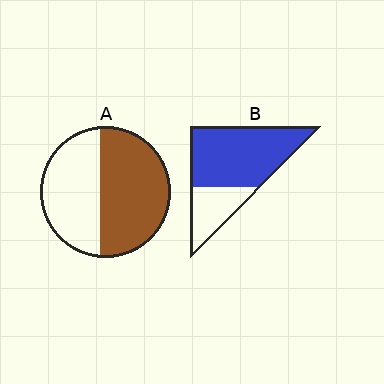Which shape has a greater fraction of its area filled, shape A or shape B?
Shape B.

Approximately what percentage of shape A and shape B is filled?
A is approximately 55% and B is approximately 70%.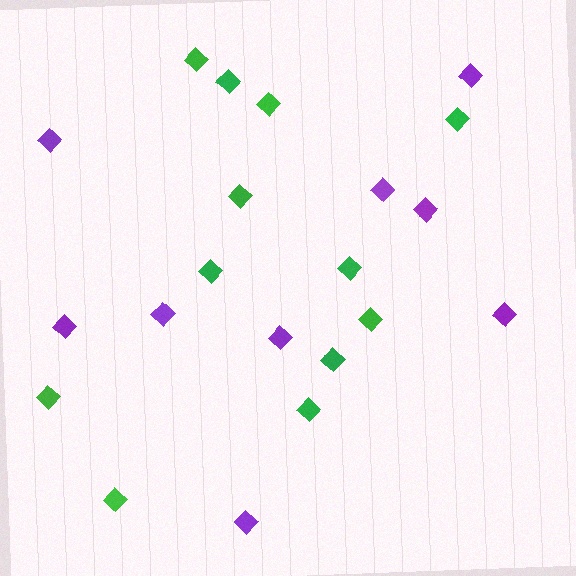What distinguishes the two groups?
There are 2 groups: one group of green diamonds (12) and one group of purple diamonds (9).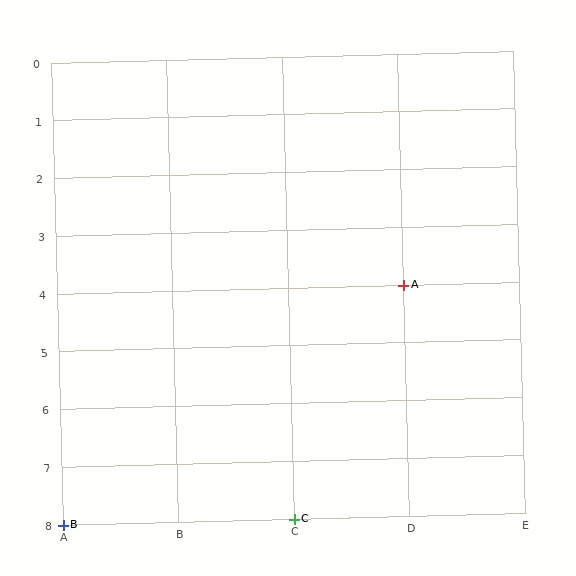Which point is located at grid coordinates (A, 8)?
Point B is at (A, 8).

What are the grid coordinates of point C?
Point C is at grid coordinates (C, 8).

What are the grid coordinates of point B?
Point B is at grid coordinates (A, 8).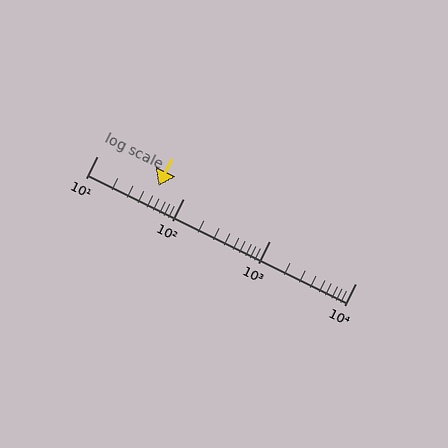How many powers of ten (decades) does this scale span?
The scale spans 3 decades, from 10 to 10000.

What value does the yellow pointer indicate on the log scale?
The pointer indicates approximately 52.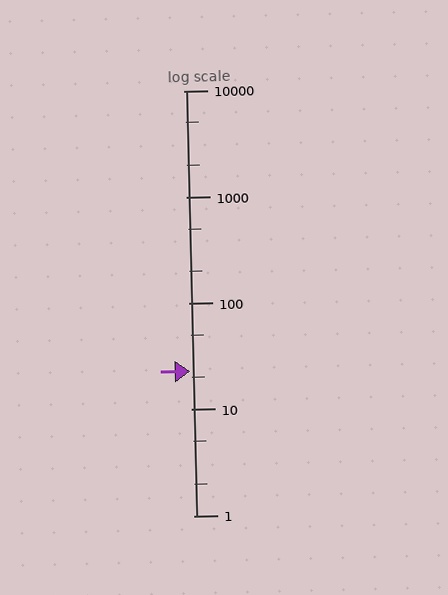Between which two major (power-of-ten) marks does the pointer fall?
The pointer is between 10 and 100.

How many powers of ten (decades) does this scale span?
The scale spans 4 decades, from 1 to 10000.